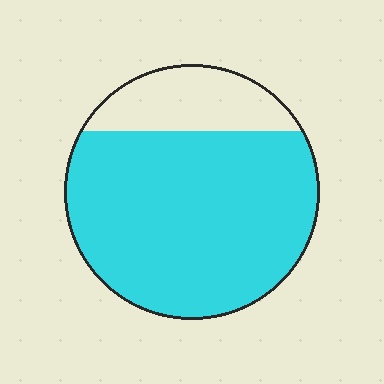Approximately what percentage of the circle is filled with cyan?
Approximately 80%.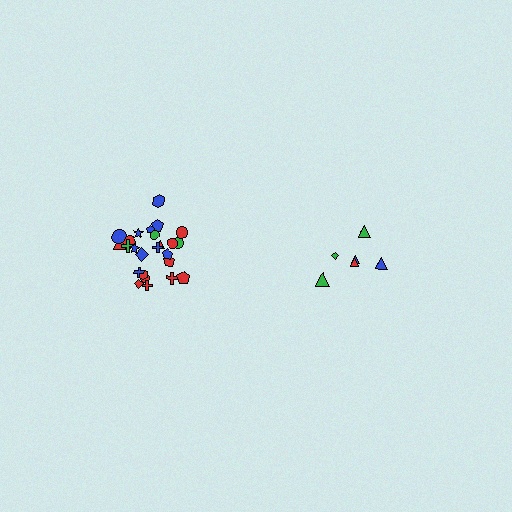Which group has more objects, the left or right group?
The left group.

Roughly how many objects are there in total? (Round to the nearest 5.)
Roughly 30 objects in total.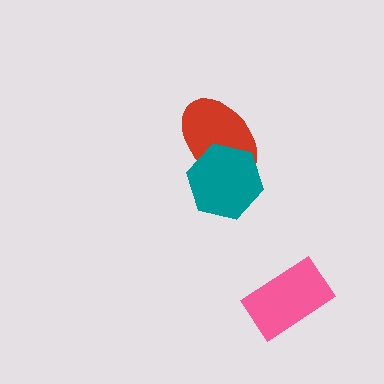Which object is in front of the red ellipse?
The teal hexagon is in front of the red ellipse.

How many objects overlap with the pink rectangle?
0 objects overlap with the pink rectangle.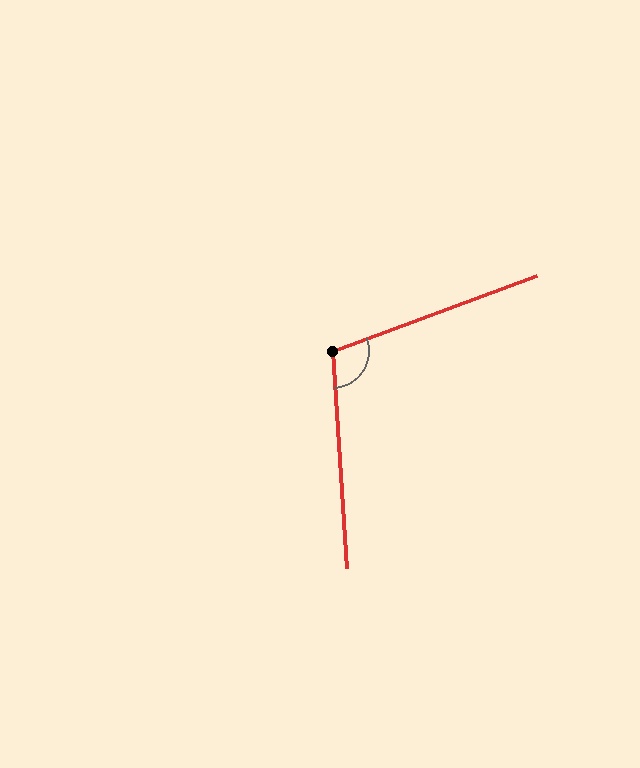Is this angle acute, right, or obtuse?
It is obtuse.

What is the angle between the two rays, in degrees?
Approximately 107 degrees.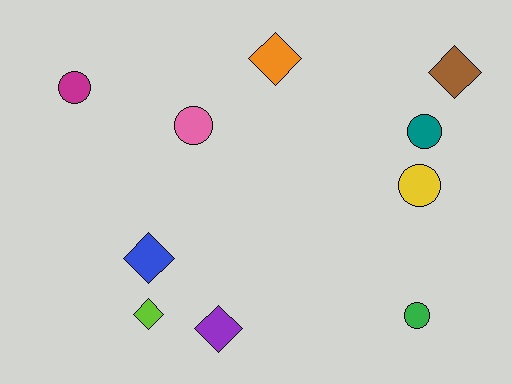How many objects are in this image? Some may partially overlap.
There are 10 objects.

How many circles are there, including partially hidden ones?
There are 5 circles.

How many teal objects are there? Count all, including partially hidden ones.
There is 1 teal object.